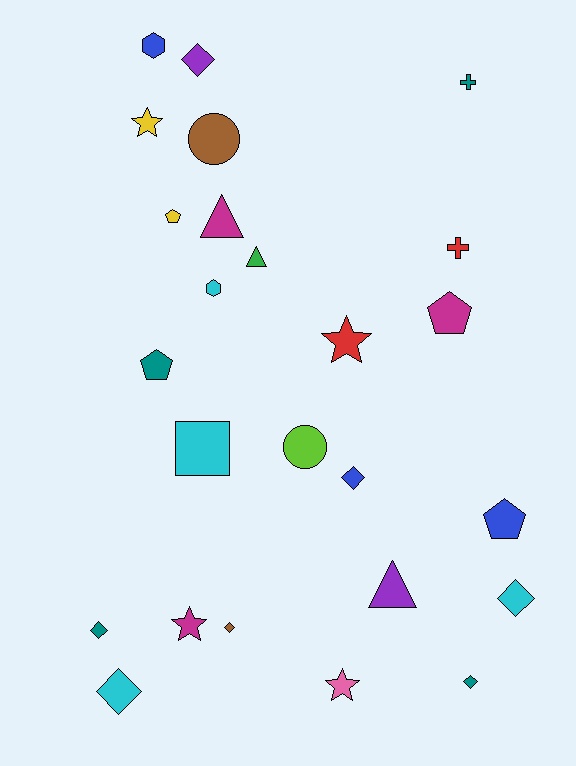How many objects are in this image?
There are 25 objects.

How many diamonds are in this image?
There are 7 diamonds.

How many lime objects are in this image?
There is 1 lime object.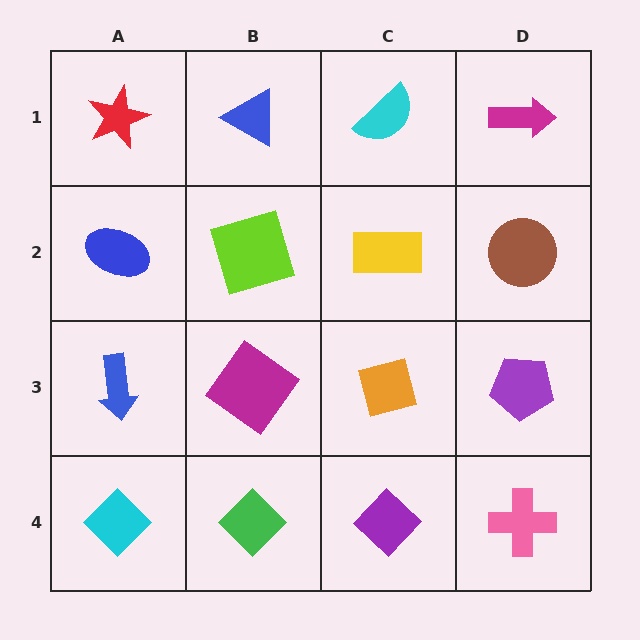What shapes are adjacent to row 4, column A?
A blue arrow (row 3, column A), a green diamond (row 4, column B).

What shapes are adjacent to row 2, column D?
A magenta arrow (row 1, column D), a purple pentagon (row 3, column D), a yellow rectangle (row 2, column C).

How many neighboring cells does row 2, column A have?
3.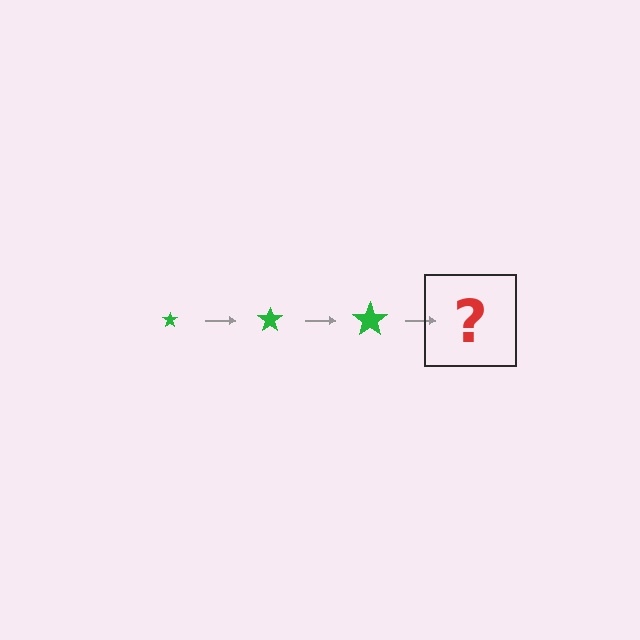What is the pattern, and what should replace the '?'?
The pattern is that the star gets progressively larger each step. The '?' should be a green star, larger than the previous one.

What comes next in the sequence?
The next element should be a green star, larger than the previous one.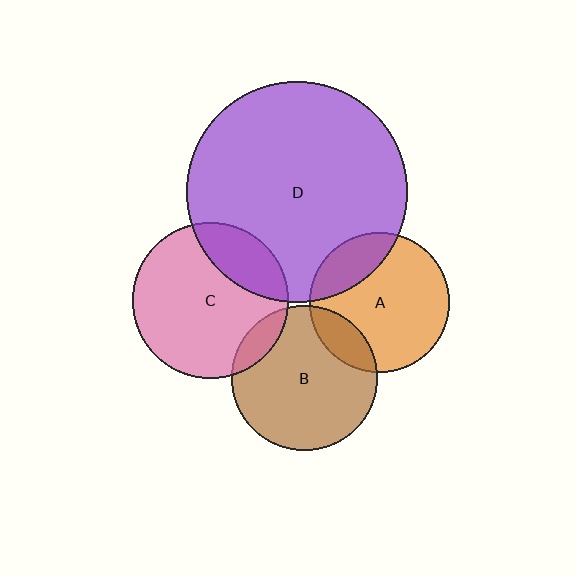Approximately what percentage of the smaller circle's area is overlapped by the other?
Approximately 15%.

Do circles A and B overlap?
Yes.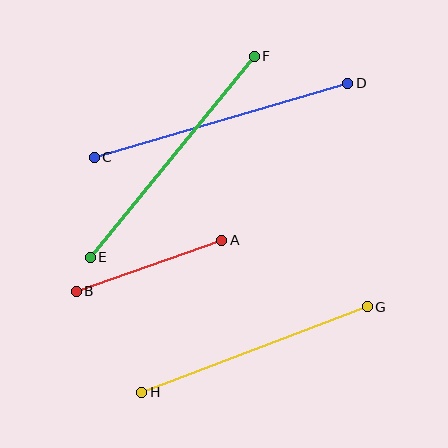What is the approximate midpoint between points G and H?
The midpoint is at approximately (255, 350) pixels.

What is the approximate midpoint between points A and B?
The midpoint is at approximately (149, 266) pixels.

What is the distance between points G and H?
The distance is approximately 241 pixels.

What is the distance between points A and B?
The distance is approximately 154 pixels.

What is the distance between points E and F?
The distance is approximately 260 pixels.